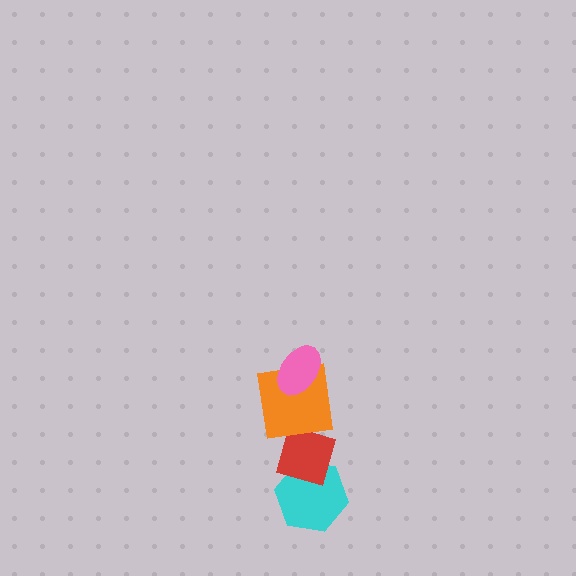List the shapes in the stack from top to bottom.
From top to bottom: the pink ellipse, the orange square, the red diamond, the cyan hexagon.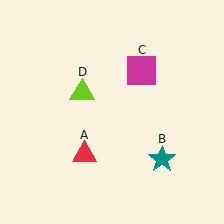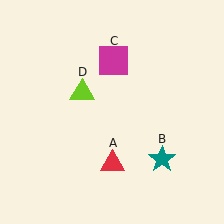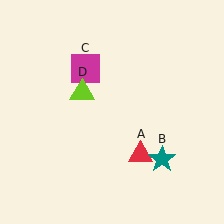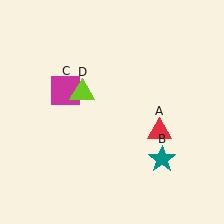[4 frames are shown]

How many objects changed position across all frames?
2 objects changed position: red triangle (object A), magenta square (object C).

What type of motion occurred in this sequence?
The red triangle (object A), magenta square (object C) rotated counterclockwise around the center of the scene.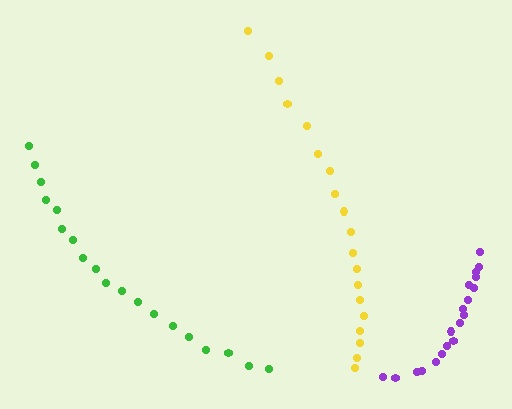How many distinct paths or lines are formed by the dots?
There are 3 distinct paths.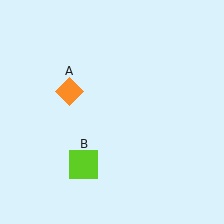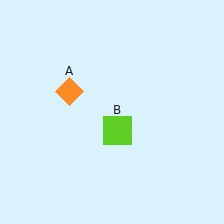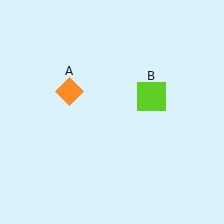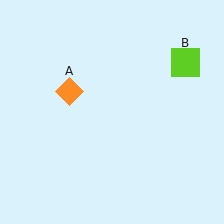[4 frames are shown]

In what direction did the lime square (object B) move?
The lime square (object B) moved up and to the right.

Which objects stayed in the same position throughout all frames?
Orange diamond (object A) remained stationary.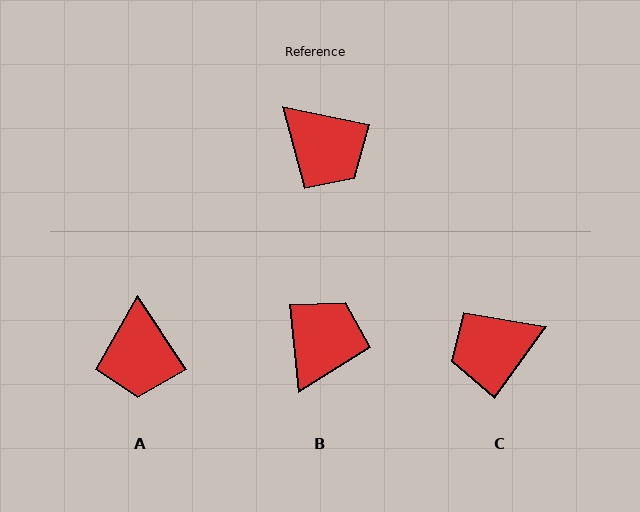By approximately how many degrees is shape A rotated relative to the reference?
Approximately 45 degrees clockwise.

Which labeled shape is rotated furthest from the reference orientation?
C, about 115 degrees away.